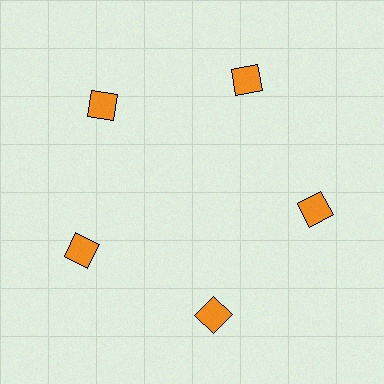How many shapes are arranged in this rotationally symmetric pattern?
There are 5 shapes, arranged in 5 groups of 1.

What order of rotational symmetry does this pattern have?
This pattern has 5-fold rotational symmetry.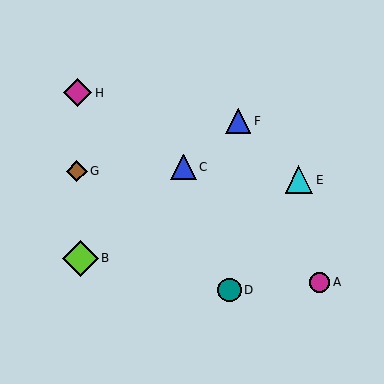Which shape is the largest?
The lime diamond (labeled B) is the largest.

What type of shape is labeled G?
Shape G is a brown diamond.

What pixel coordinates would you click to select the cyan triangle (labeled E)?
Click at (299, 180) to select the cyan triangle E.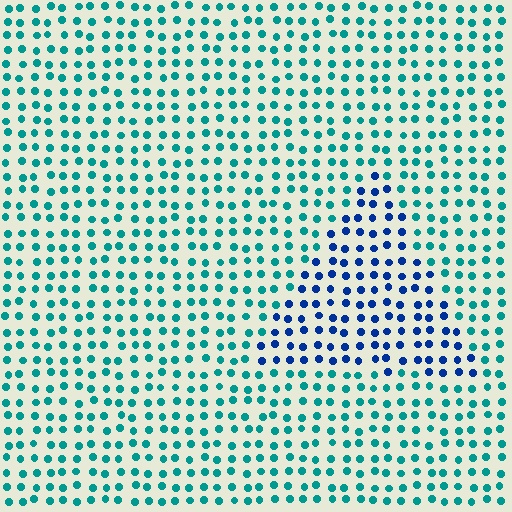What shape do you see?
I see a triangle.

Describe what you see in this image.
The image is filled with small teal elements in a uniform arrangement. A triangle-shaped region is visible where the elements are tinted to a slightly different hue, forming a subtle color boundary.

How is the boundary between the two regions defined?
The boundary is defined purely by a slight shift in hue (about 45 degrees). Spacing, size, and orientation are identical on both sides.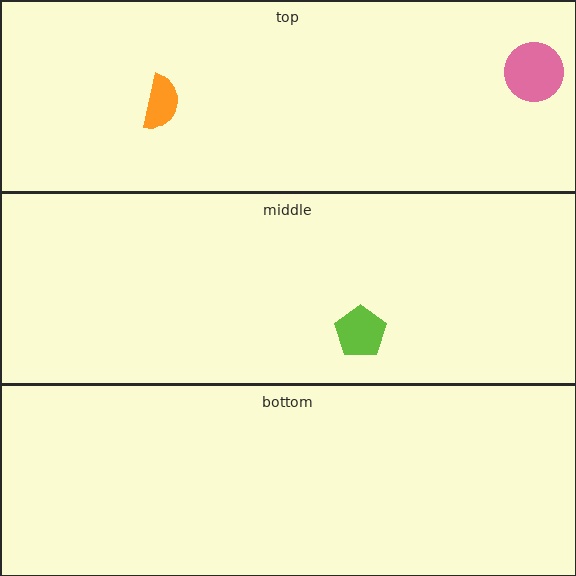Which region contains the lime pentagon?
The middle region.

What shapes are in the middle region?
The lime pentagon.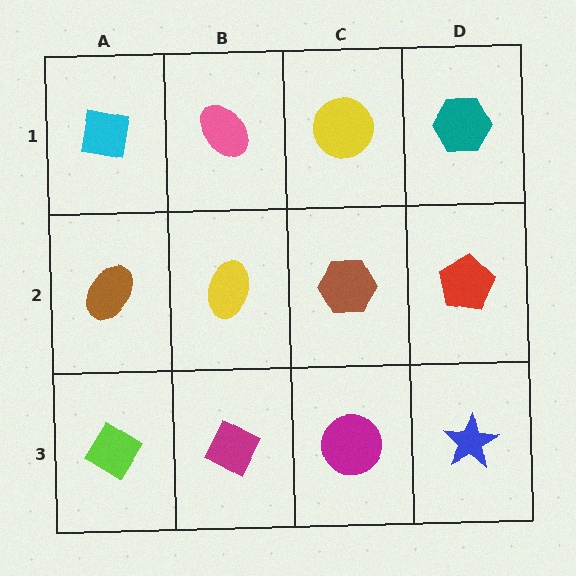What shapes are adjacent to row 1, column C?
A brown hexagon (row 2, column C), a pink ellipse (row 1, column B), a teal hexagon (row 1, column D).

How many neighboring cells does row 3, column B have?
3.